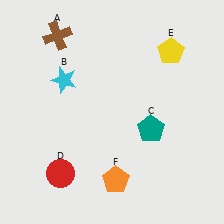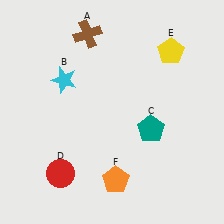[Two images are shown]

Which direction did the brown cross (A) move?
The brown cross (A) moved right.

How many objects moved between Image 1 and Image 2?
1 object moved between the two images.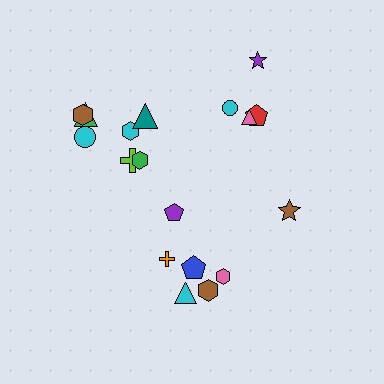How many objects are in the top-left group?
There are 7 objects.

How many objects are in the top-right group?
There are 5 objects.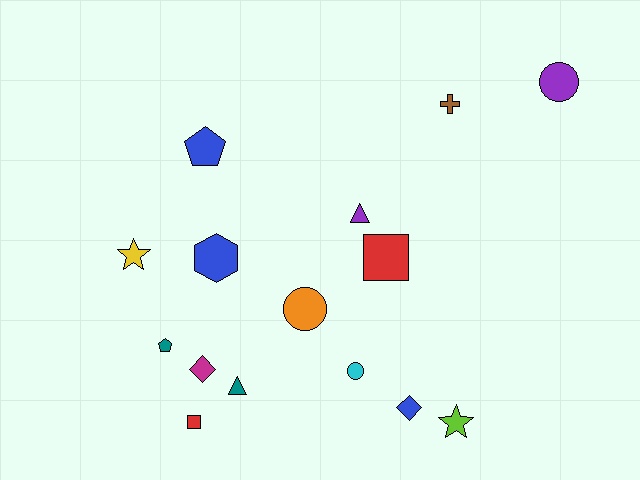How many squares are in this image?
There are 2 squares.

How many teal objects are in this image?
There are 2 teal objects.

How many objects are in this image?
There are 15 objects.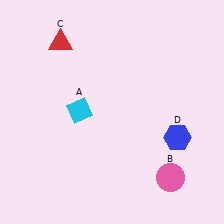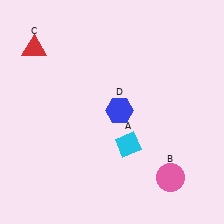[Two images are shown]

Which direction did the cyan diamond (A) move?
The cyan diamond (A) moved right.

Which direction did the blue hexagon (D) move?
The blue hexagon (D) moved left.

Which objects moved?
The objects that moved are: the cyan diamond (A), the red triangle (C), the blue hexagon (D).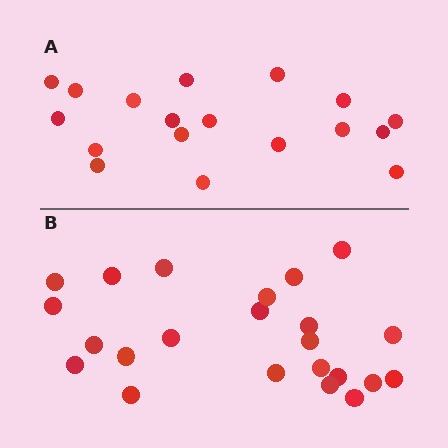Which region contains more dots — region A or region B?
Region B (the bottom region) has more dots.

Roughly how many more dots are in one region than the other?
Region B has about 5 more dots than region A.